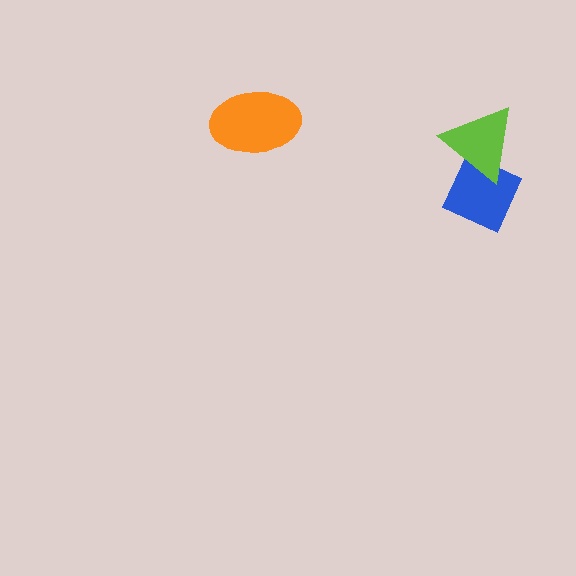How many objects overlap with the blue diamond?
1 object overlaps with the blue diamond.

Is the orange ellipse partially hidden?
No, no other shape covers it.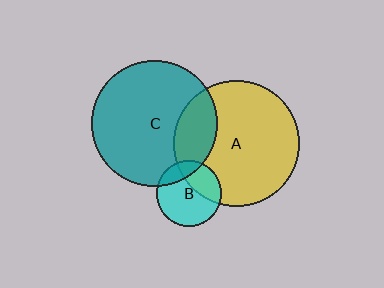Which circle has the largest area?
Circle C (teal).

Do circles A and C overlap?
Yes.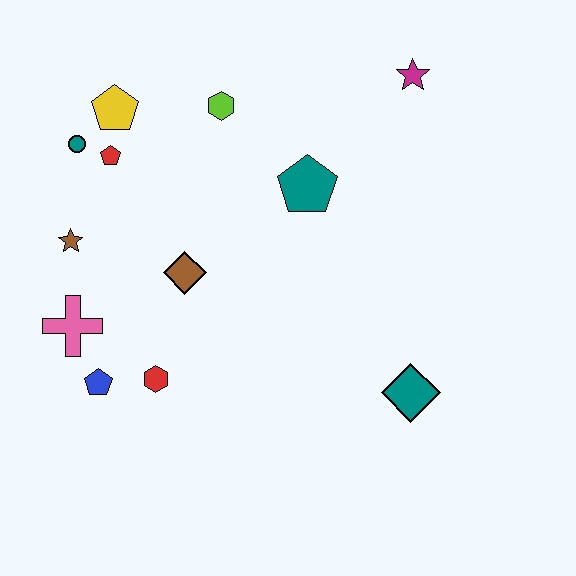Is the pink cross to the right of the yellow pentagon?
No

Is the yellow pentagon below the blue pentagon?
No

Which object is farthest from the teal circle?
The teal diamond is farthest from the teal circle.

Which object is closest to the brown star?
The pink cross is closest to the brown star.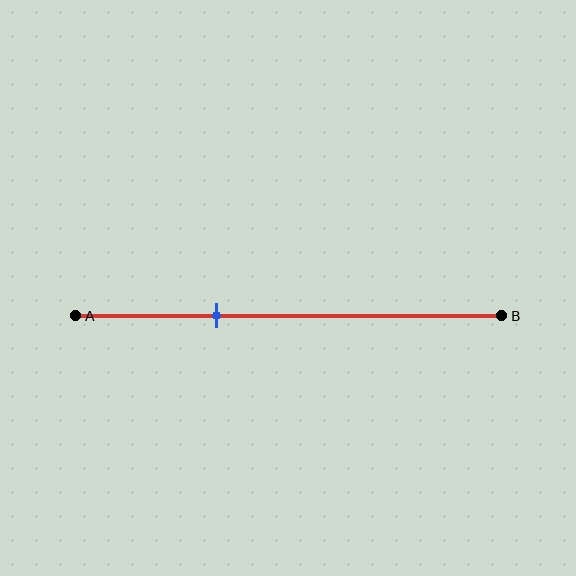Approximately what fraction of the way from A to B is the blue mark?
The blue mark is approximately 35% of the way from A to B.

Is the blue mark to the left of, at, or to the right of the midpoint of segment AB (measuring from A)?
The blue mark is to the left of the midpoint of segment AB.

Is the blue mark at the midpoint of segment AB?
No, the mark is at about 35% from A, not at the 50% midpoint.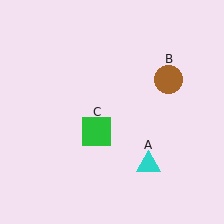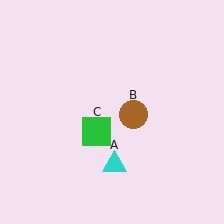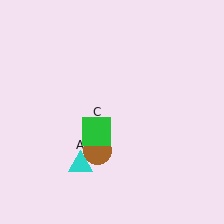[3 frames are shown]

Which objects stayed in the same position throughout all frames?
Green square (object C) remained stationary.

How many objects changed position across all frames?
2 objects changed position: cyan triangle (object A), brown circle (object B).